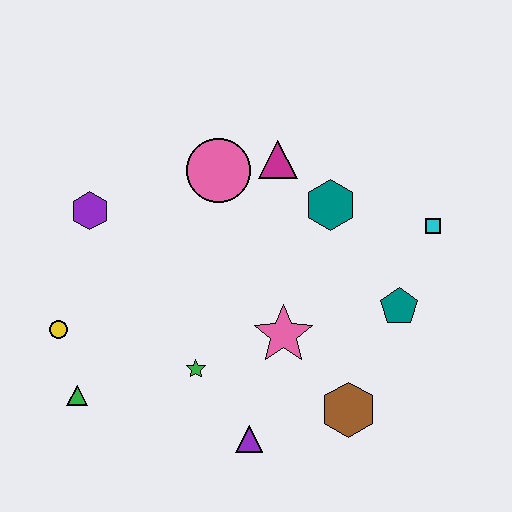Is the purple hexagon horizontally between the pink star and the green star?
No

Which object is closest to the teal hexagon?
The magenta triangle is closest to the teal hexagon.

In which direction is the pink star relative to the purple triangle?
The pink star is above the purple triangle.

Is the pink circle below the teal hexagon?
No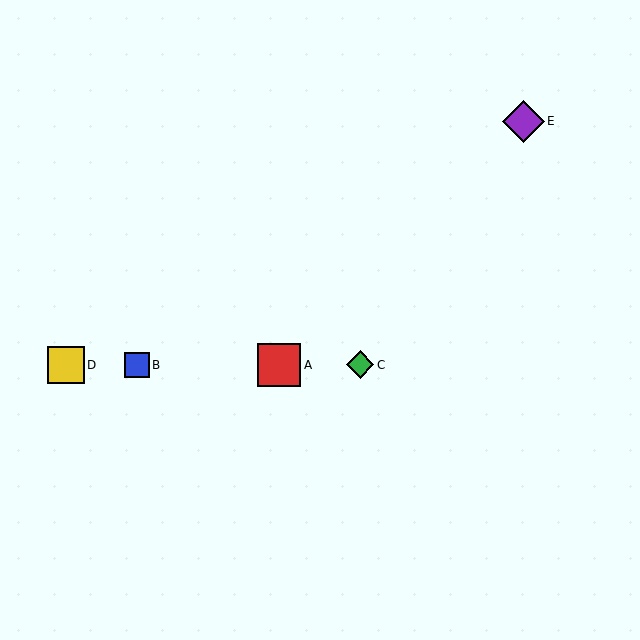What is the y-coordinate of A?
Object A is at y≈365.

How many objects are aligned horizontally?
4 objects (A, B, C, D) are aligned horizontally.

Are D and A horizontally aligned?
Yes, both are at y≈365.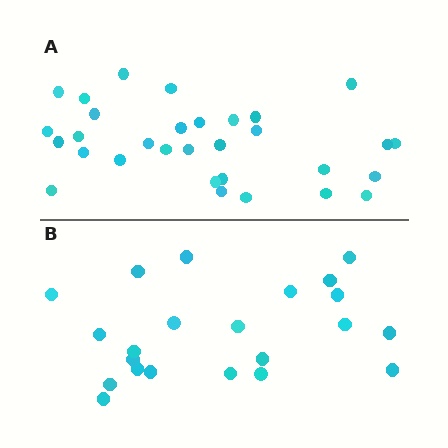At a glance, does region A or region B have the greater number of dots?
Region A (the top region) has more dots.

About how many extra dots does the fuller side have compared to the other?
Region A has roughly 8 or so more dots than region B.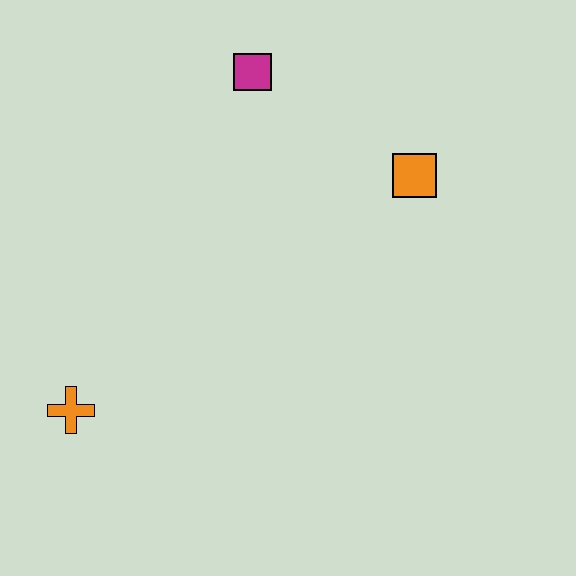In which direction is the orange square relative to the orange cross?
The orange square is to the right of the orange cross.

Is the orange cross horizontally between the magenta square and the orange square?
No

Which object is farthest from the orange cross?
The orange square is farthest from the orange cross.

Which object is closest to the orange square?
The magenta square is closest to the orange square.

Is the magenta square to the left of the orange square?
Yes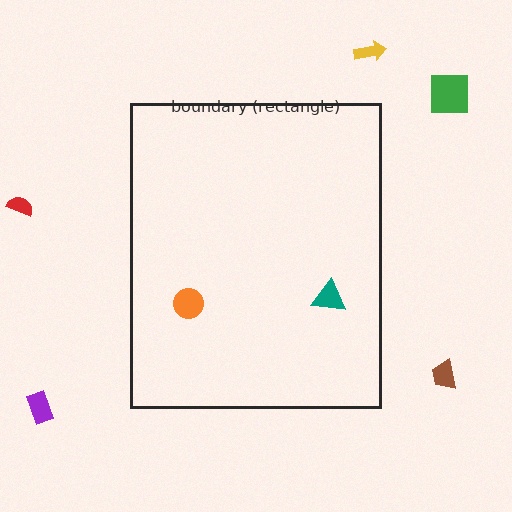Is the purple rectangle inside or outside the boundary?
Outside.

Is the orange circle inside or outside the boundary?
Inside.